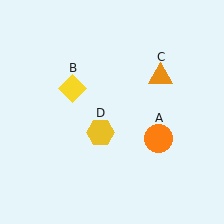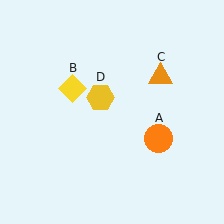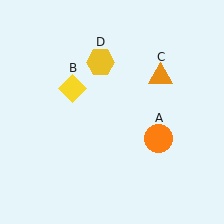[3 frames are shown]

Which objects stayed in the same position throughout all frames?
Orange circle (object A) and yellow diamond (object B) and orange triangle (object C) remained stationary.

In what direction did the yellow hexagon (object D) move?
The yellow hexagon (object D) moved up.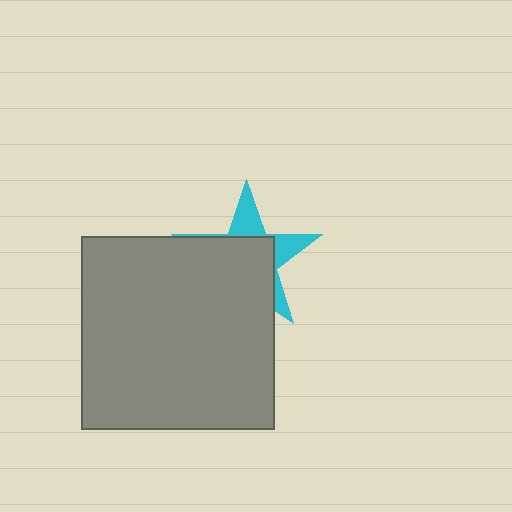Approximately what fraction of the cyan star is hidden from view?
Roughly 66% of the cyan star is hidden behind the gray square.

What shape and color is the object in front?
The object in front is a gray square.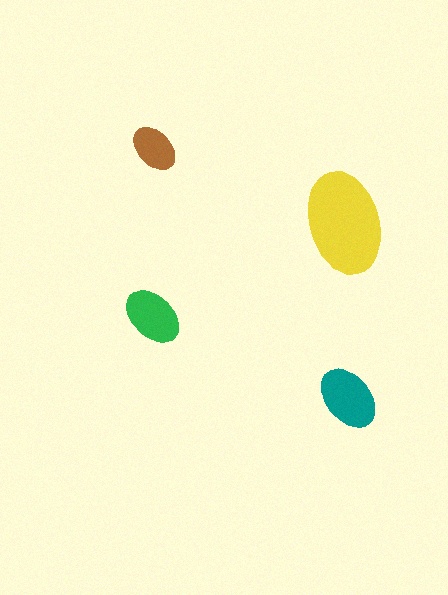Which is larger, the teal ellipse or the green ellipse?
The teal one.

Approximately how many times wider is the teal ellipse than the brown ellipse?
About 1.5 times wider.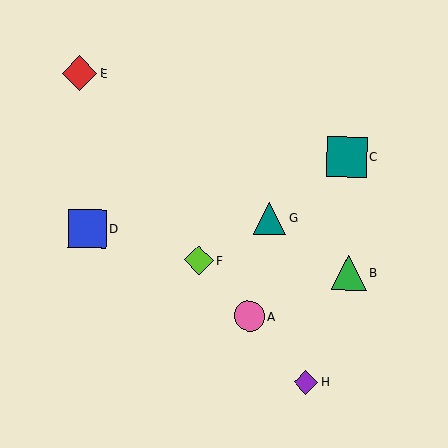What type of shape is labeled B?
Shape B is a green triangle.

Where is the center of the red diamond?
The center of the red diamond is at (80, 73).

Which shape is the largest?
The teal square (labeled C) is the largest.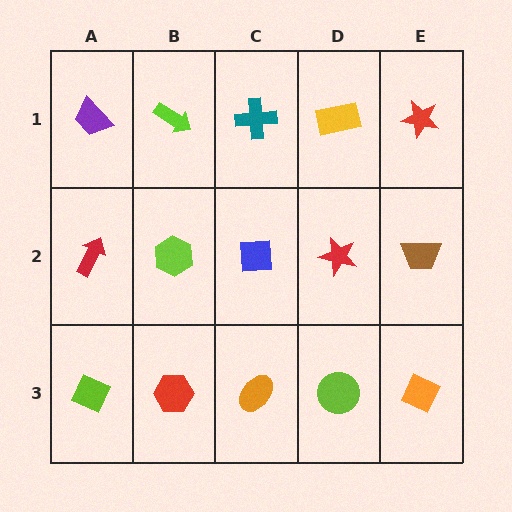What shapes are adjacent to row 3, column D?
A red star (row 2, column D), an orange ellipse (row 3, column C), an orange diamond (row 3, column E).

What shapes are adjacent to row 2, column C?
A teal cross (row 1, column C), an orange ellipse (row 3, column C), a lime hexagon (row 2, column B), a red star (row 2, column D).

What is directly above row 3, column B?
A lime hexagon.